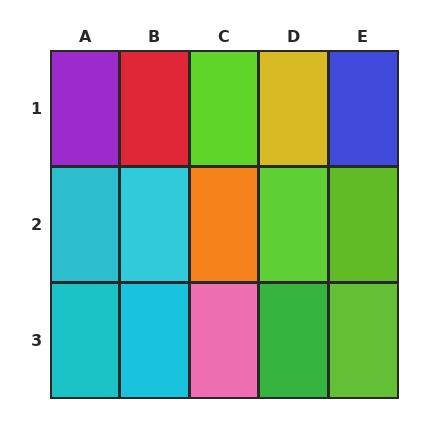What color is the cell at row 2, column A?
Cyan.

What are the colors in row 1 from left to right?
Purple, red, lime, yellow, blue.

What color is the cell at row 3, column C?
Pink.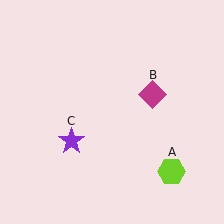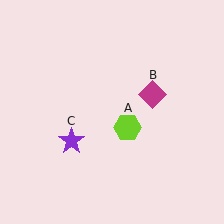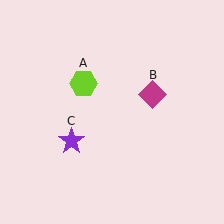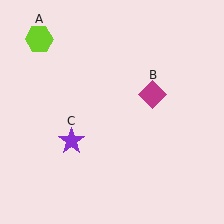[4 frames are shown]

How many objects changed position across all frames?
1 object changed position: lime hexagon (object A).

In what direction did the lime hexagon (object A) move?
The lime hexagon (object A) moved up and to the left.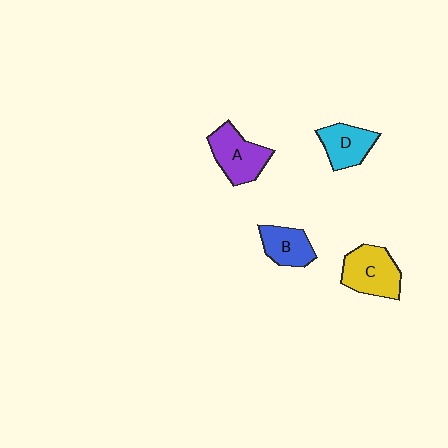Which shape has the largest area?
Shape C (yellow).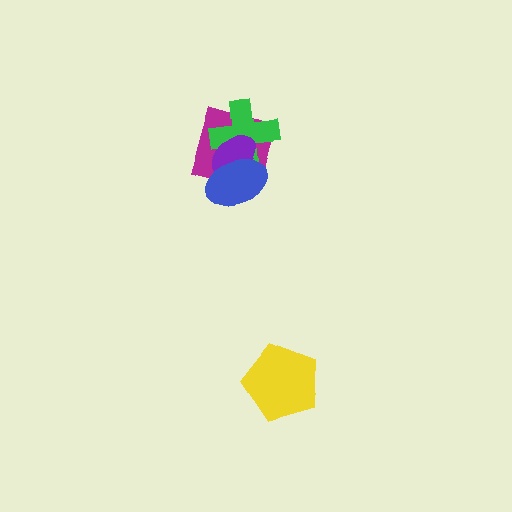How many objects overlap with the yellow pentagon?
0 objects overlap with the yellow pentagon.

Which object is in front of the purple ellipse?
The blue ellipse is in front of the purple ellipse.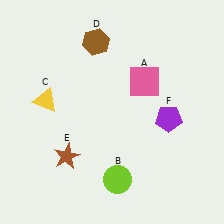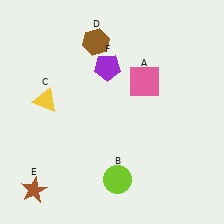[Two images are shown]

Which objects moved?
The objects that moved are: the brown star (E), the purple pentagon (F).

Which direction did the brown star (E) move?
The brown star (E) moved down.